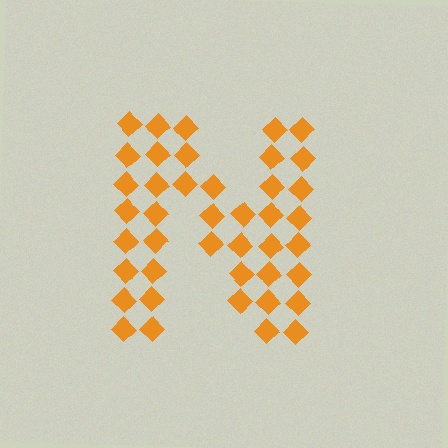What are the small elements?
The small elements are diamonds.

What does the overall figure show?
The overall figure shows the letter N.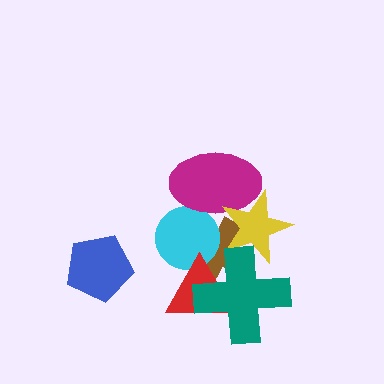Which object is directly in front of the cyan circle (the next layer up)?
The magenta ellipse is directly in front of the cyan circle.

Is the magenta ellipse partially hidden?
Yes, it is partially covered by another shape.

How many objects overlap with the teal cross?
3 objects overlap with the teal cross.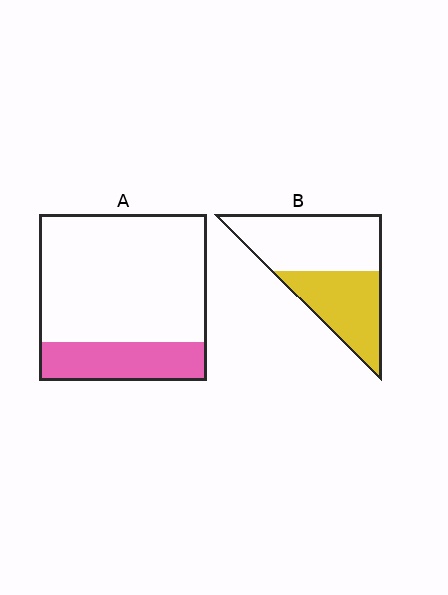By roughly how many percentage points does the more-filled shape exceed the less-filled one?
By roughly 20 percentage points (B over A).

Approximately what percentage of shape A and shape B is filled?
A is approximately 25% and B is approximately 45%.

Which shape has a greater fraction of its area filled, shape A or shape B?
Shape B.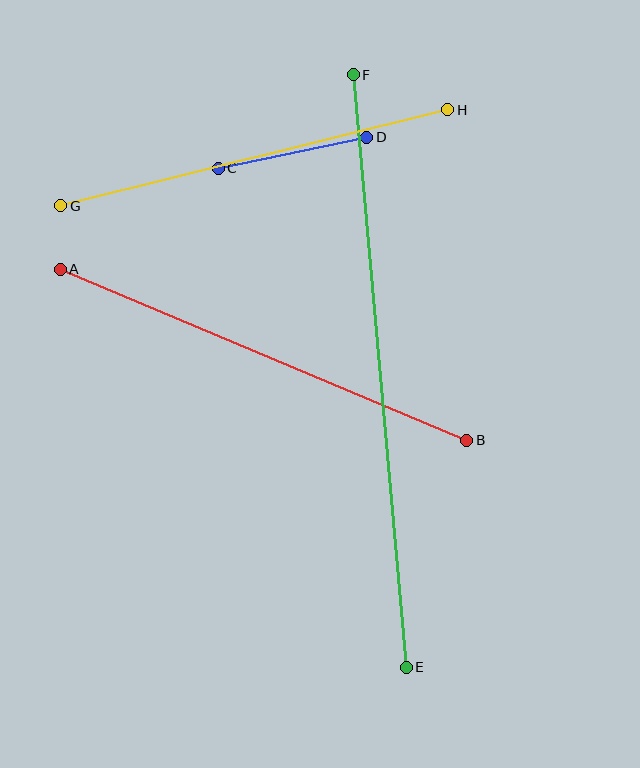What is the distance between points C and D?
The distance is approximately 152 pixels.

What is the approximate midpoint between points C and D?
The midpoint is at approximately (292, 153) pixels.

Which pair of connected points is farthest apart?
Points E and F are farthest apart.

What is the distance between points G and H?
The distance is approximately 399 pixels.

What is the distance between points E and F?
The distance is approximately 595 pixels.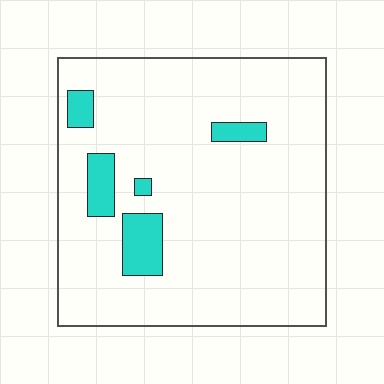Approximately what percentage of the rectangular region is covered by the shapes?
Approximately 10%.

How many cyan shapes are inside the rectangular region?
5.